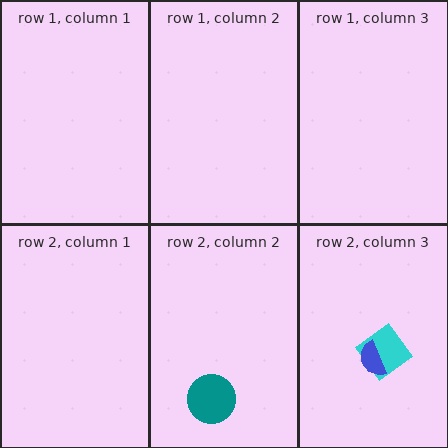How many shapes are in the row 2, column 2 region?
1.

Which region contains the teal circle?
The row 2, column 2 region.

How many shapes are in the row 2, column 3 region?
2.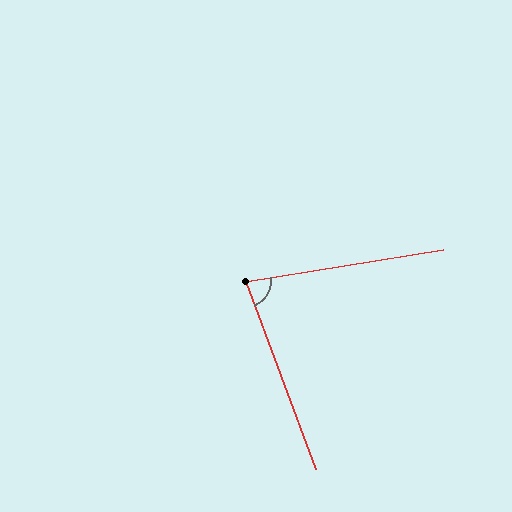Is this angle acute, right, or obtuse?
It is acute.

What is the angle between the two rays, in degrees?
Approximately 79 degrees.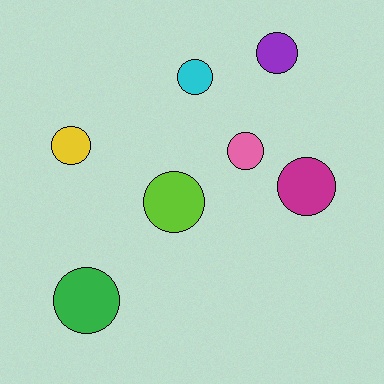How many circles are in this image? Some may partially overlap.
There are 7 circles.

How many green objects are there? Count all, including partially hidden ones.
There is 1 green object.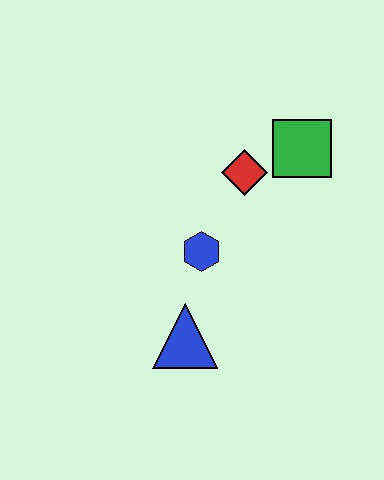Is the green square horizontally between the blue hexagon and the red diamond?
No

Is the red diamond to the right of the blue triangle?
Yes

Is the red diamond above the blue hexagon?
Yes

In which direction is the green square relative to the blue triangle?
The green square is above the blue triangle.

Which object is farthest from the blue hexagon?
The green square is farthest from the blue hexagon.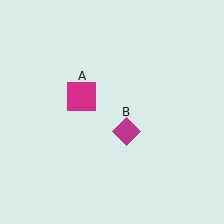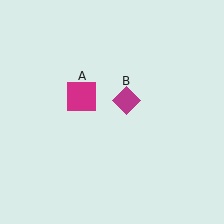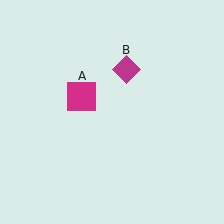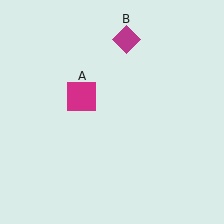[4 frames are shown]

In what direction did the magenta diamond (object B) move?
The magenta diamond (object B) moved up.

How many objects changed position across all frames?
1 object changed position: magenta diamond (object B).